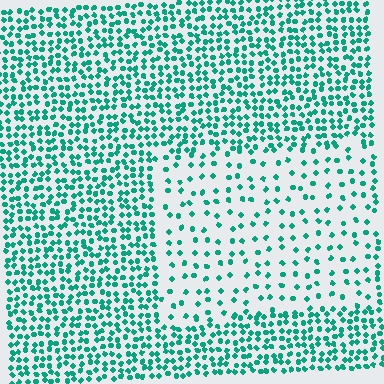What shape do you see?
I see a rectangle.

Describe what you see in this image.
The image contains small teal elements arranged at two different densities. A rectangle-shaped region is visible where the elements are less densely packed than the surrounding area.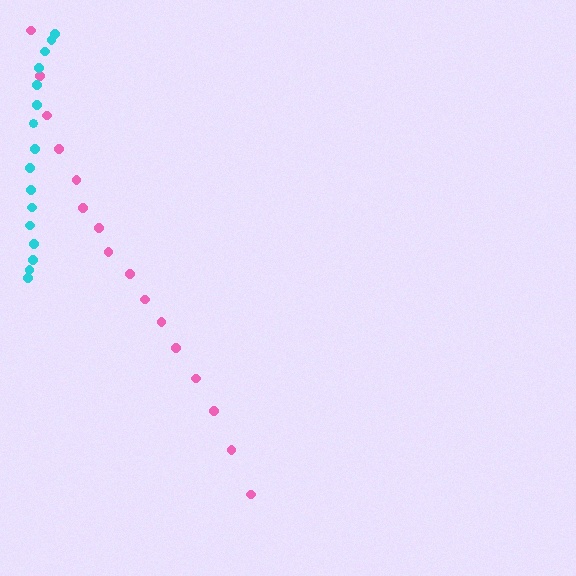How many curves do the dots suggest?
There are 2 distinct paths.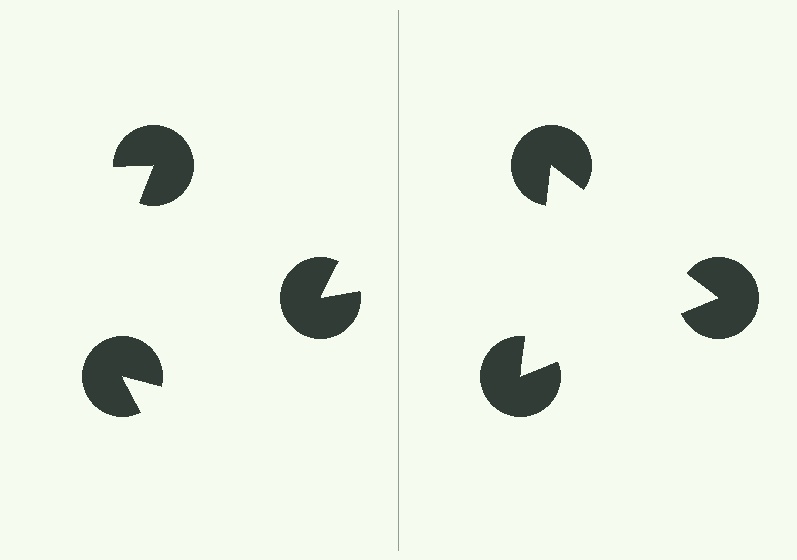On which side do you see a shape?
An illusory triangle appears on the right side. On the left side the wedge cuts are rotated, so no coherent shape forms.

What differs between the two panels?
The pac-man discs are positioned identically on both sides; only the wedge orientations differ. On the right they align to a triangle; on the left they are misaligned.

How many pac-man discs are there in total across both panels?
6 — 3 on each side.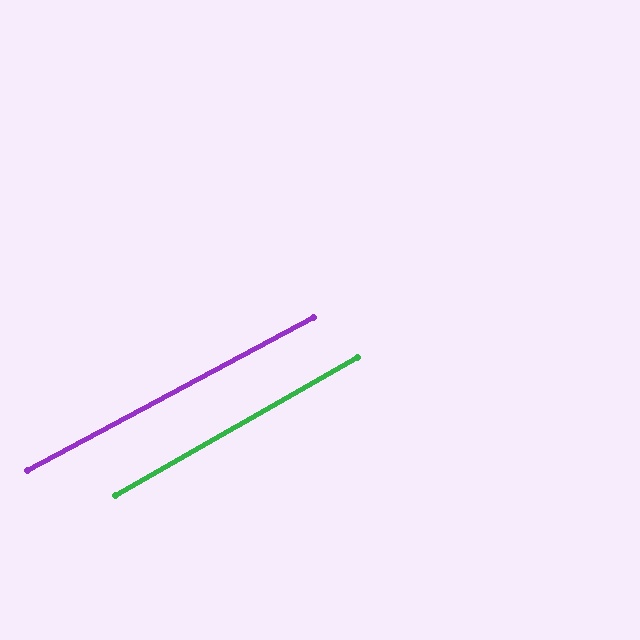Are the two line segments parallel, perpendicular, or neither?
Parallel — their directions differ by only 1.7°.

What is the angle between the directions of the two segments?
Approximately 2 degrees.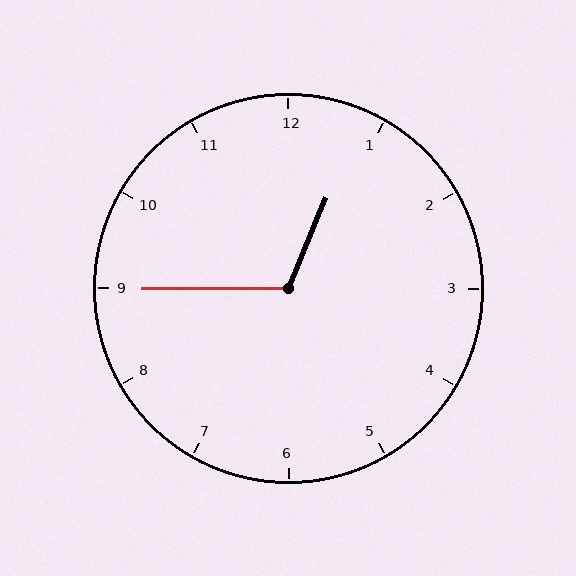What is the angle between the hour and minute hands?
Approximately 112 degrees.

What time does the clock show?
12:45.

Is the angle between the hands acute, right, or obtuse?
It is obtuse.